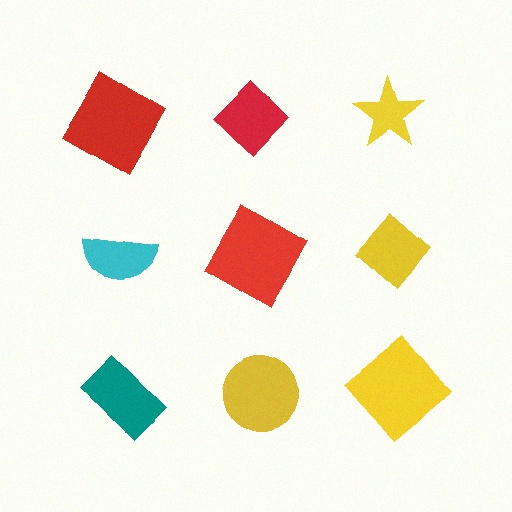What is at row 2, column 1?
A cyan semicircle.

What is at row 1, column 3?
A yellow star.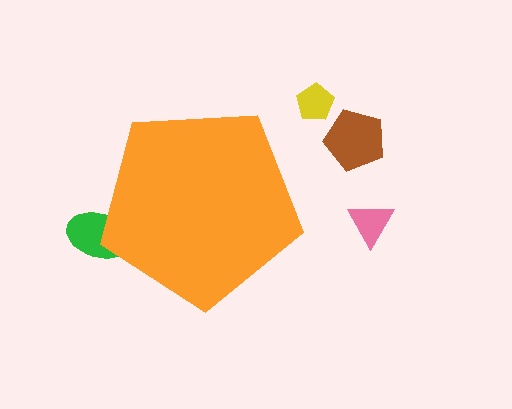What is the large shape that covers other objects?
An orange pentagon.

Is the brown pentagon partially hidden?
No, the brown pentagon is fully visible.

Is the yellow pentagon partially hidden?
No, the yellow pentagon is fully visible.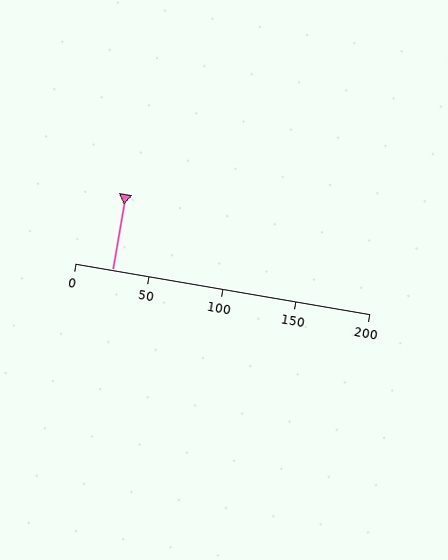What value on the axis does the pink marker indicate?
The marker indicates approximately 25.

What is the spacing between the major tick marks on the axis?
The major ticks are spaced 50 apart.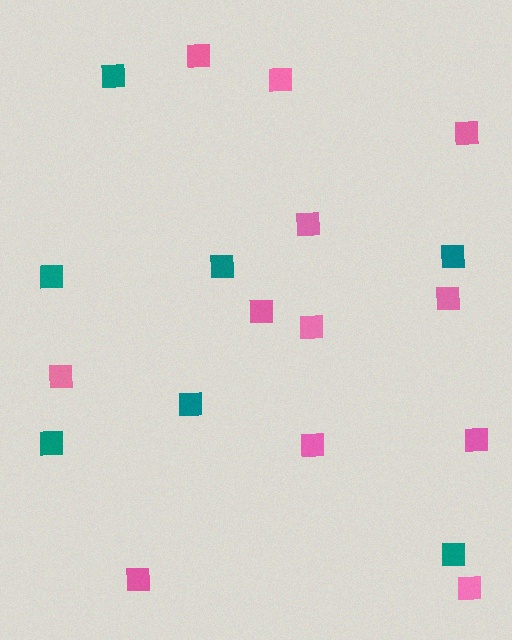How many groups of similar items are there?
There are 2 groups: one group of teal squares (7) and one group of pink squares (12).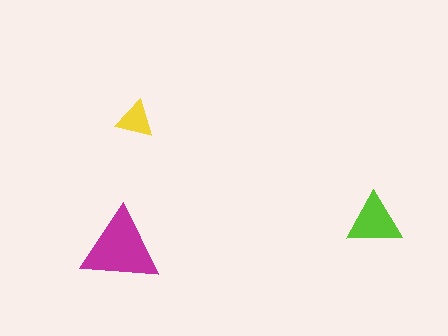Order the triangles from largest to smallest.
the magenta one, the lime one, the yellow one.